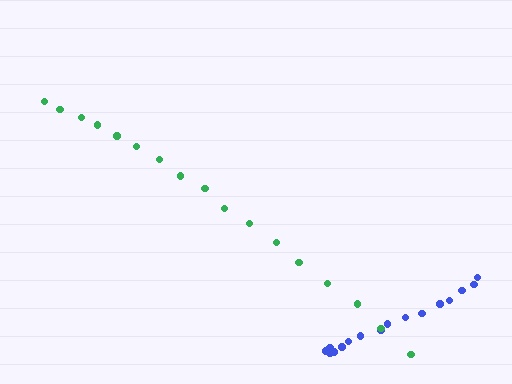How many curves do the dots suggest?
There are 2 distinct paths.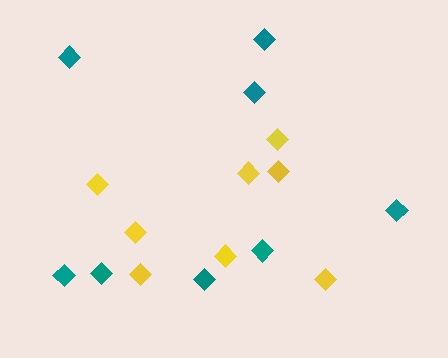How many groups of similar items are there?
There are 2 groups: one group of teal diamonds (8) and one group of yellow diamonds (8).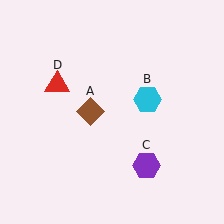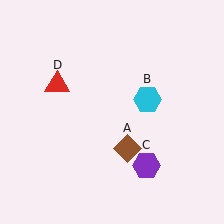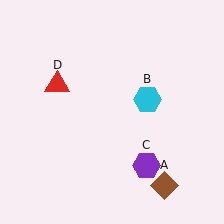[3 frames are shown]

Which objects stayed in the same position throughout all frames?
Cyan hexagon (object B) and purple hexagon (object C) and red triangle (object D) remained stationary.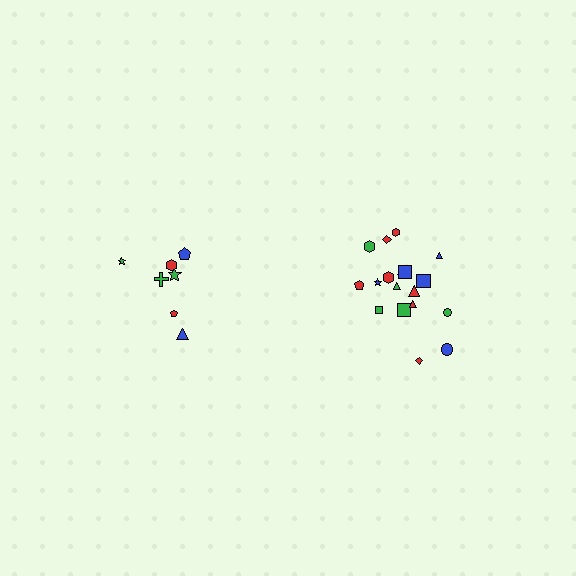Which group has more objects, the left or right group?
The right group.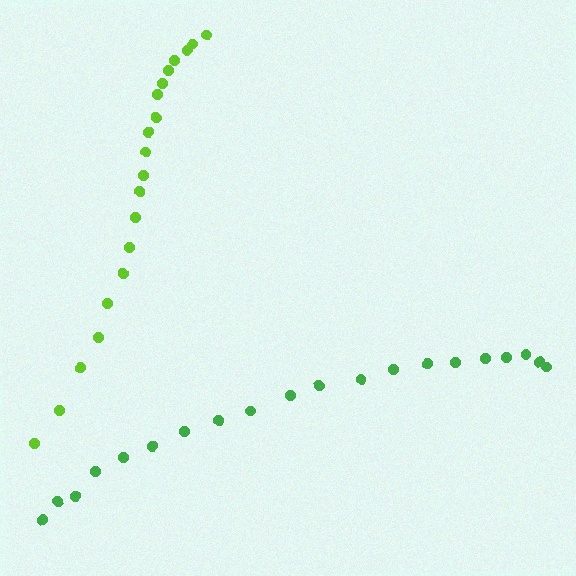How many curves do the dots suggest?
There are 2 distinct paths.